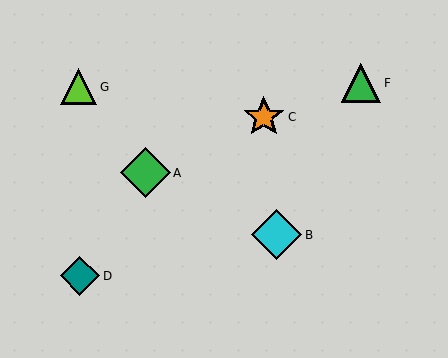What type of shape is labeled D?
Shape D is a teal diamond.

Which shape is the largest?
The green diamond (labeled A) is the largest.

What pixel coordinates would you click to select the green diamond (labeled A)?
Click at (145, 173) to select the green diamond A.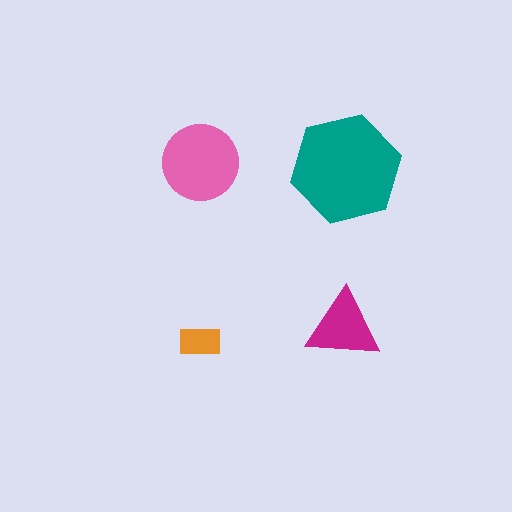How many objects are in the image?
There are 4 objects in the image.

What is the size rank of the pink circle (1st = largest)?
2nd.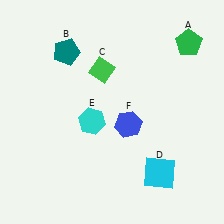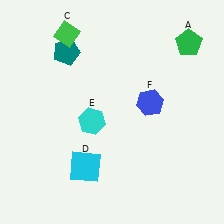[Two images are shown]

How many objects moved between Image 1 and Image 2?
3 objects moved between the two images.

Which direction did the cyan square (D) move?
The cyan square (D) moved left.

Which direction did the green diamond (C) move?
The green diamond (C) moved up.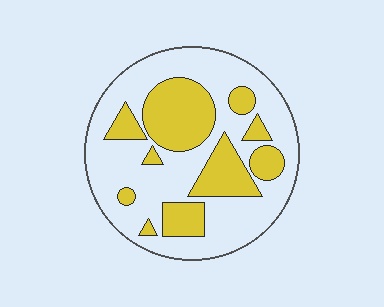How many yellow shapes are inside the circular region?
10.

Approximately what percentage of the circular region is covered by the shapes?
Approximately 35%.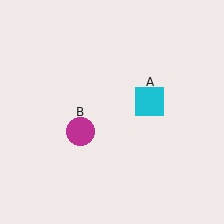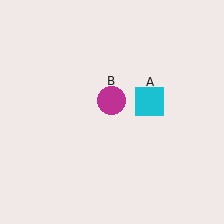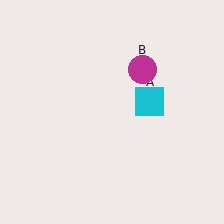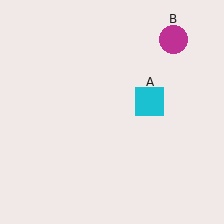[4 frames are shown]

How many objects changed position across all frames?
1 object changed position: magenta circle (object B).